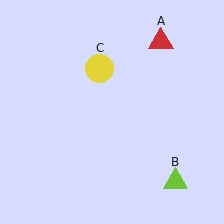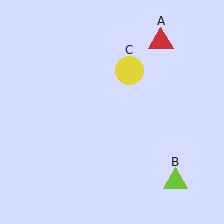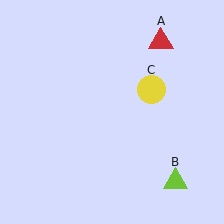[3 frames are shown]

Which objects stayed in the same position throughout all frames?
Red triangle (object A) and lime triangle (object B) remained stationary.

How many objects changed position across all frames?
1 object changed position: yellow circle (object C).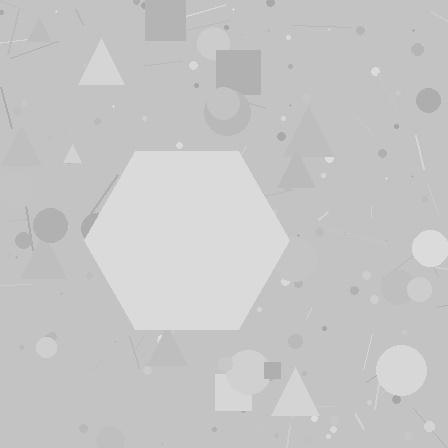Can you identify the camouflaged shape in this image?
The camouflaged shape is a hexagon.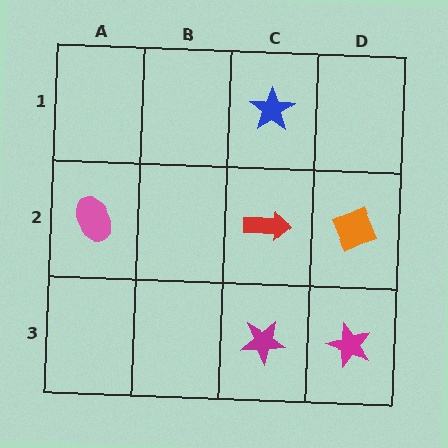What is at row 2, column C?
A red arrow.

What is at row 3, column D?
A magenta star.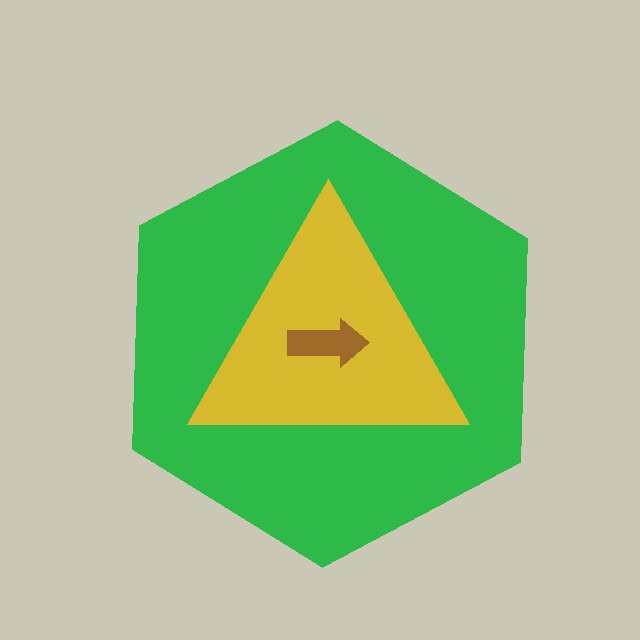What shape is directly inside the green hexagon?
The yellow triangle.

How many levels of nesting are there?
3.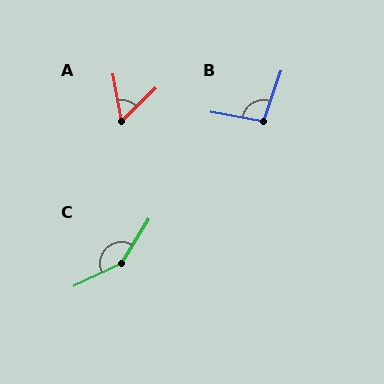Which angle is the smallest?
A, at approximately 56 degrees.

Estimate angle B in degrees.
Approximately 98 degrees.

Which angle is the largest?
C, at approximately 147 degrees.